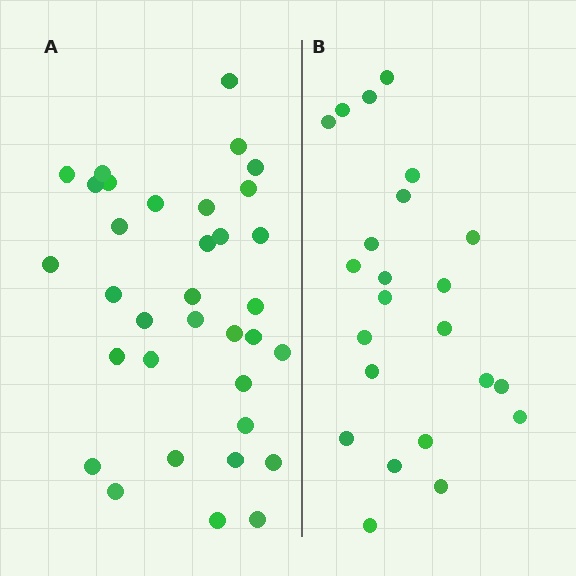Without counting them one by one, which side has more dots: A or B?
Region A (the left region) has more dots.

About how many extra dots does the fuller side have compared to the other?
Region A has roughly 12 or so more dots than region B.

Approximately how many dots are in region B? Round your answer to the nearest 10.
About 20 dots. (The exact count is 23, which rounds to 20.)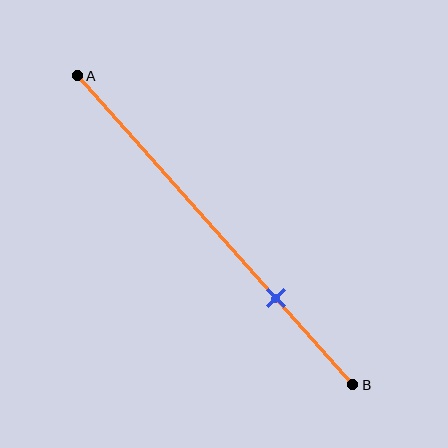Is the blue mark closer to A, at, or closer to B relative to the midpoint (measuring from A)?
The blue mark is closer to point B than the midpoint of segment AB.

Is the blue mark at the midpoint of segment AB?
No, the mark is at about 70% from A, not at the 50% midpoint.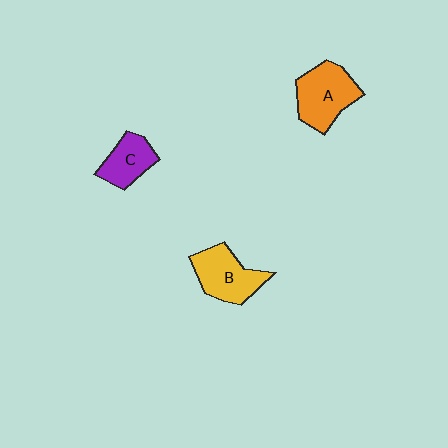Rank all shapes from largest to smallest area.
From largest to smallest: A (orange), B (yellow), C (purple).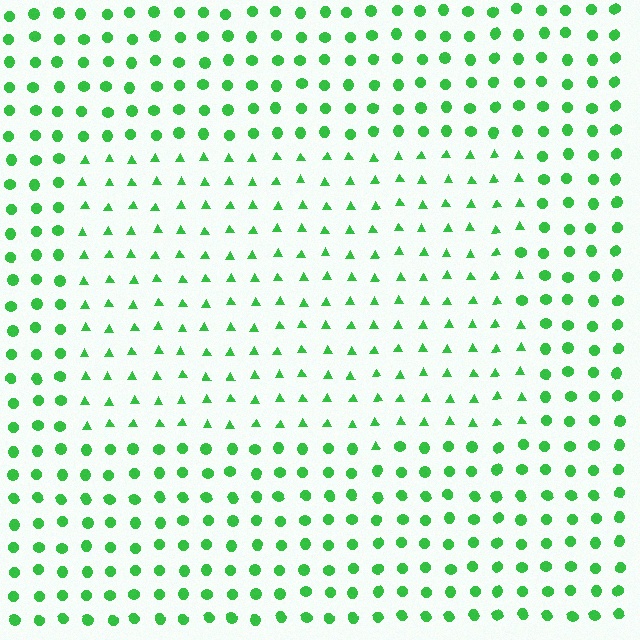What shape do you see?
I see a rectangle.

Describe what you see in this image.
The image is filled with small green elements arranged in a uniform grid. A rectangle-shaped region contains triangles, while the surrounding area contains circles. The boundary is defined purely by the change in element shape.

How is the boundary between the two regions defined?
The boundary is defined by a change in element shape: triangles inside vs. circles outside. All elements share the same color and spacing.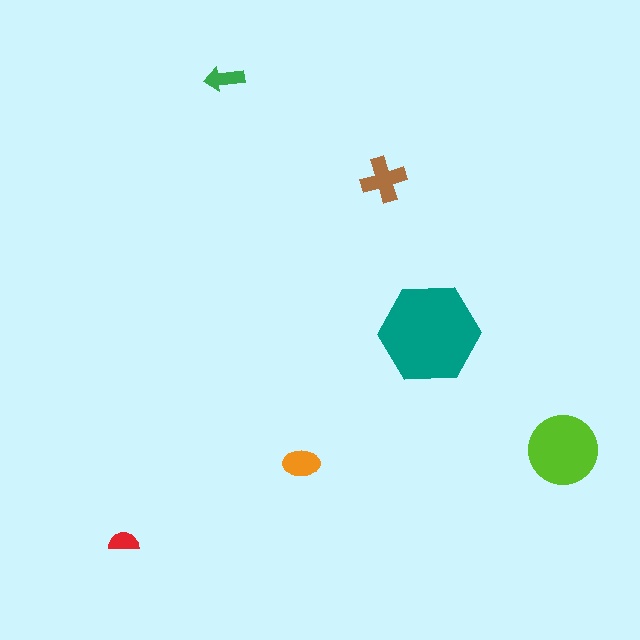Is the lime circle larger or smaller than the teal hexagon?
Smaller.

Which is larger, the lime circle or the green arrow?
The lime circle.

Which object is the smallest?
The red semicircle.